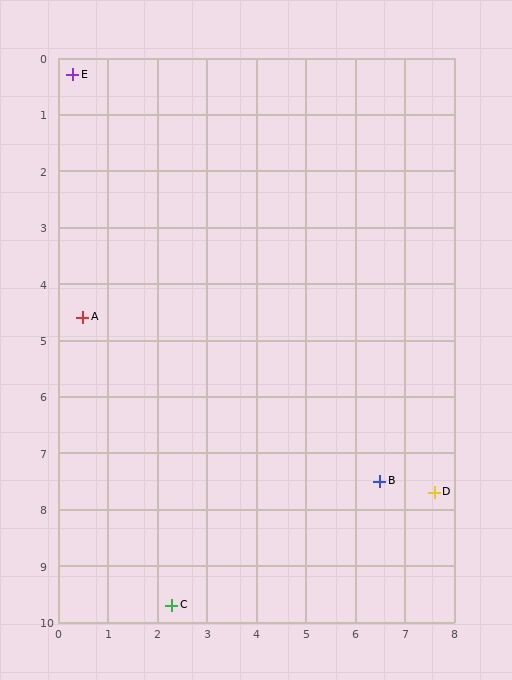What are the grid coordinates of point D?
Point D is at approximately (7.6, 7.7).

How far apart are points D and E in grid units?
Points D and E are about 10.4 grid units apart.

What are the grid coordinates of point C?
Point C is at approximately (2.3, 9.7).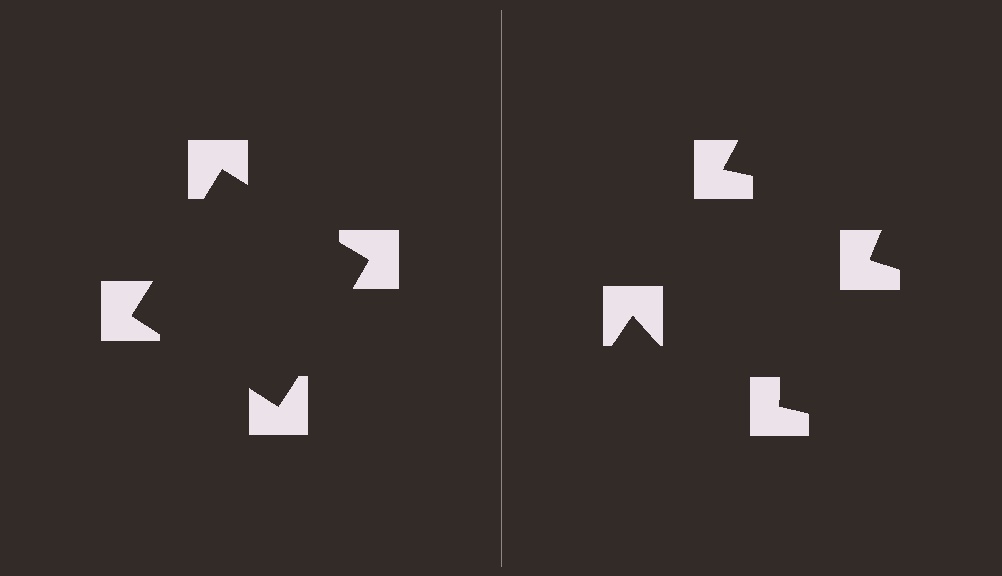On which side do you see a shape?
An illusory square appears on the left side. On the right side the wedge cuts are rotated, so no coherent shape forms.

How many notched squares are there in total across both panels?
8 — 4 on each side.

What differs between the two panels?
The notched squares are positioned identically on both sides; only the wedge orientations differ. On the left they align to a square; on the right they are misaligned.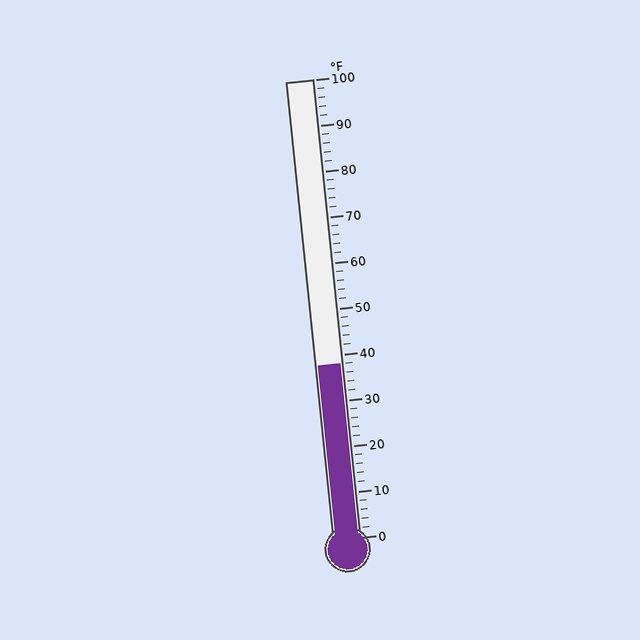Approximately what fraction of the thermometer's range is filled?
The thermometer is filled to approximately 40% of its range.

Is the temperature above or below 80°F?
The temperature is below 80°F.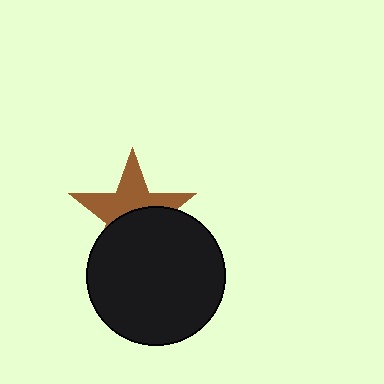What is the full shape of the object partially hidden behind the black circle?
The partially hidden object is a brown star.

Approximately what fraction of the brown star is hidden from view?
Roughly 50% of the brown star is hidden behind the black circle.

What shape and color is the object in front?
The object in front is a black circle.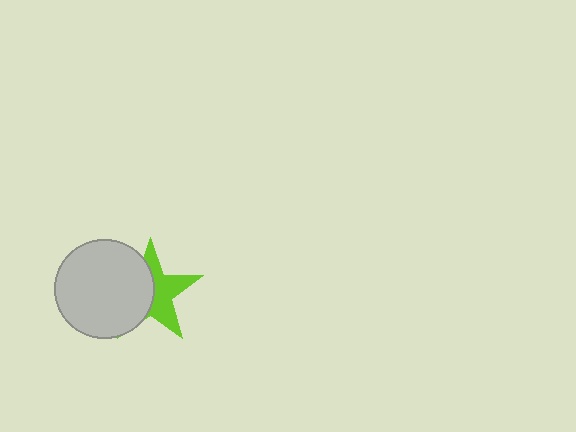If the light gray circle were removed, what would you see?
You would see the complete lime star.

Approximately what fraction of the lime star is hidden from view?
Roughly 50% of the lime star is hidden behind the light gray circle.